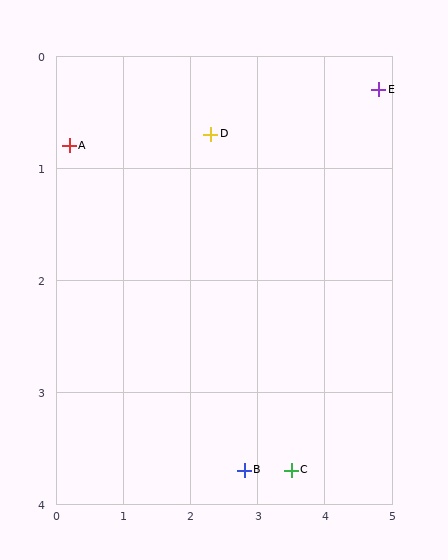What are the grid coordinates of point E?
Point E is at approximately (4.8, 0.3).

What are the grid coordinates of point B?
Point B is at approximately (2.8, 3.7).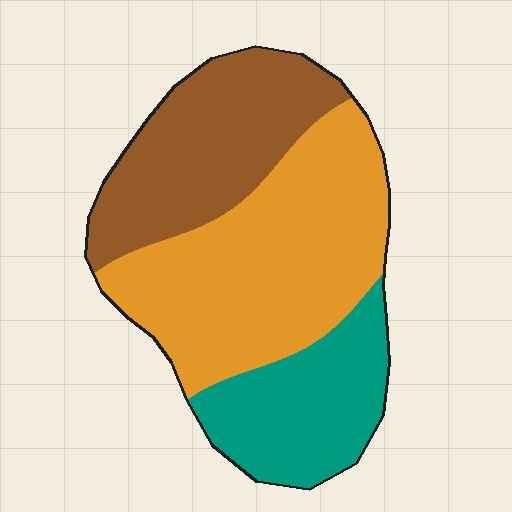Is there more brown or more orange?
Orange.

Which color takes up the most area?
Orange, at roughly 45%.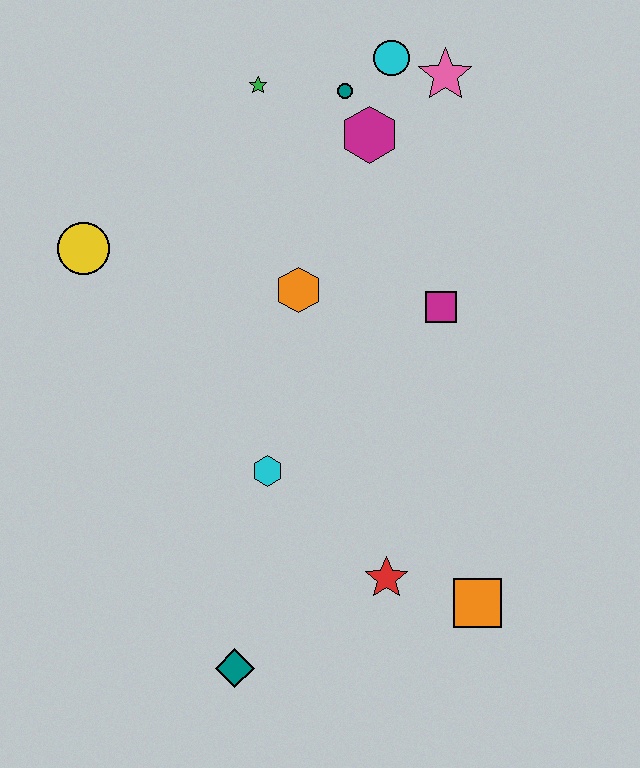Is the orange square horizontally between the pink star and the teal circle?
No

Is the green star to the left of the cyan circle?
Yes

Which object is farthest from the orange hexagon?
The teal diamond is farthest from the orange hexagon.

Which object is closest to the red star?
The orange square is closest to the red star.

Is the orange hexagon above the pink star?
No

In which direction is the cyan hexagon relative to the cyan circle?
The cyan hexagon is below the cyan circle.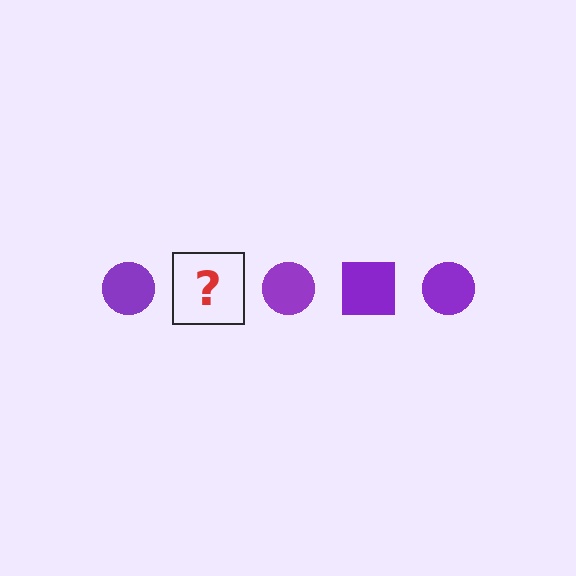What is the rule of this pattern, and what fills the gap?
The rule is that the pattern cycles through circle, square shapes in purple. The gap should be filled with a purple square.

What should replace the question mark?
The question mark should be replaced with a purple square.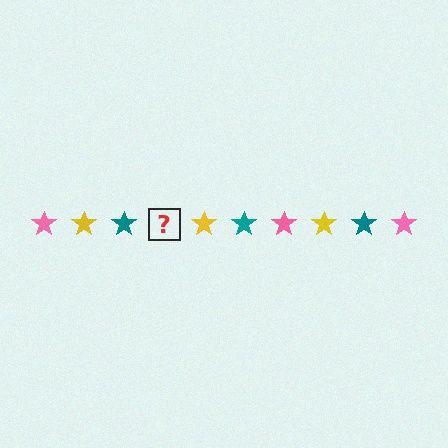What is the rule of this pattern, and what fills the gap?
The rule is that the pattern cycles through pink, yellow, teal stars. The gap should be filled with a pink star.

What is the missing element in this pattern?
The missing element is a pink star.